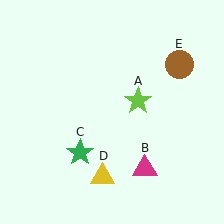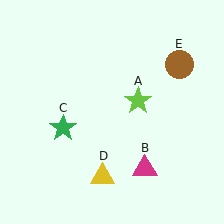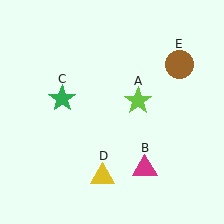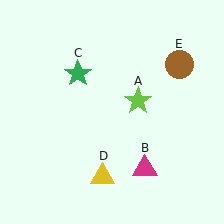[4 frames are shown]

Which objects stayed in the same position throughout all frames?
Lime star (object A) and magenta triangle (object B) and yellow triangle (object D) and brown circle (object E) remained stationary.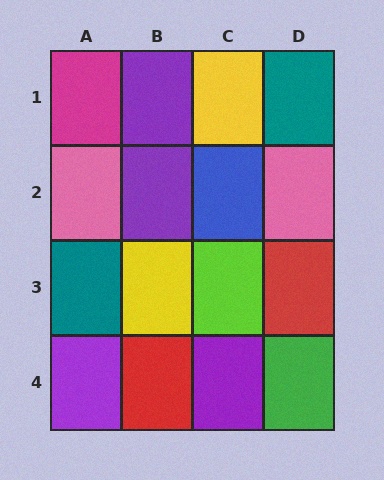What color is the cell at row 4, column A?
Purple.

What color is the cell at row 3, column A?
Teal.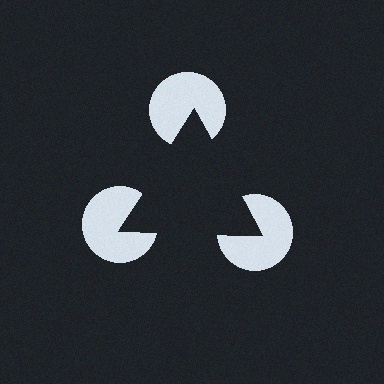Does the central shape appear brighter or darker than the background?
It typically appears slightly darker than the background, even though no actual brightness change is drawn.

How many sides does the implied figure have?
3 sides.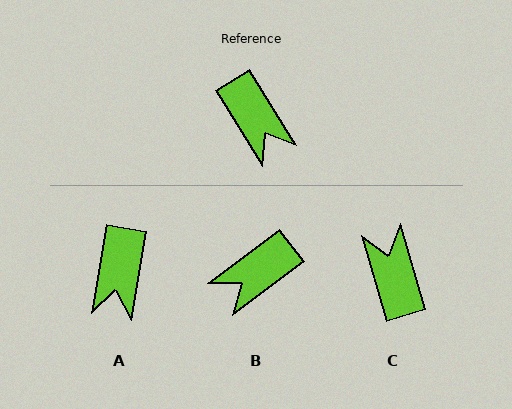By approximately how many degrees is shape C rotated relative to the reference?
Approximately 165 degrees counter-clockwise.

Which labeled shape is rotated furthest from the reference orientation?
C, about 165 degrees away.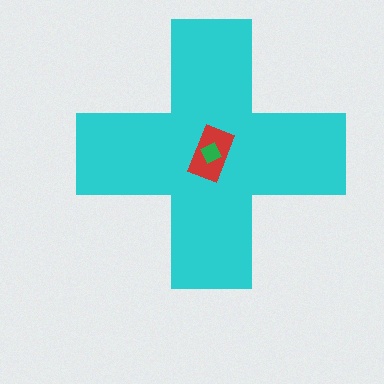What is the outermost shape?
The cyan cross.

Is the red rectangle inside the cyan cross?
Yes.